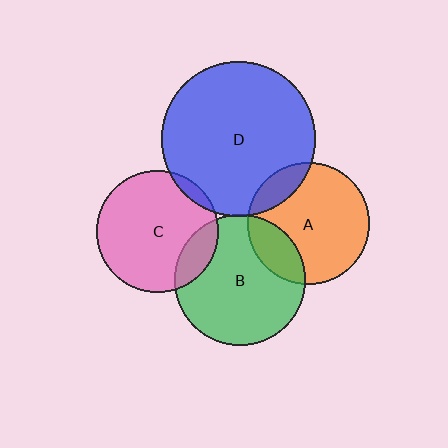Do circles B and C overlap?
Yes.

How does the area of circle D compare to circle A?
Approximately 1.6 times.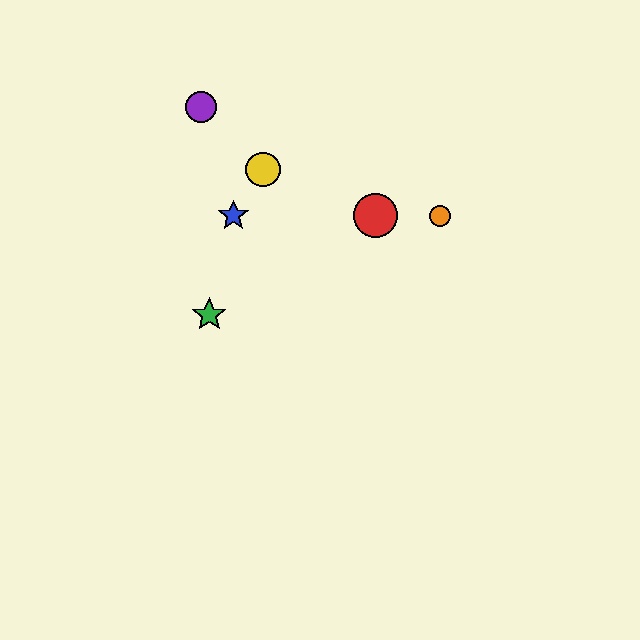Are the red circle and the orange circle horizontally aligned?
Yes, both are at y≈216.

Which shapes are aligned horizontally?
The red circle, the blue star, the orange circle are aligned horizontally.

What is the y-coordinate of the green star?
The green star is at y≈315.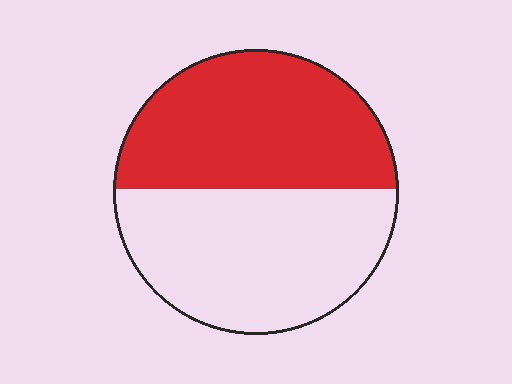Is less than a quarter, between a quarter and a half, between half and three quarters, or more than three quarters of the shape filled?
Between a quarter and a half.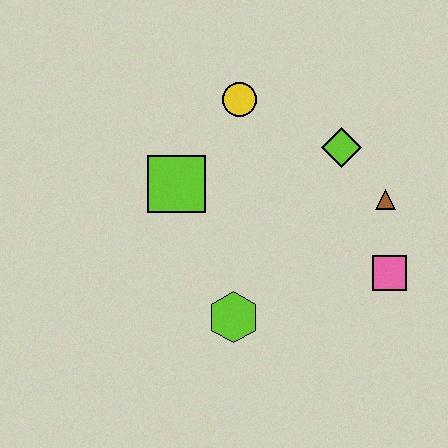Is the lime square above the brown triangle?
Yes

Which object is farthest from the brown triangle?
The lime square is farthest from the brown triangle.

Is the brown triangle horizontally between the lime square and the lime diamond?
No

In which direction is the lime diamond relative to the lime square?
The lime diamond is to the right of the lime square.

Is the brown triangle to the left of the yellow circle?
No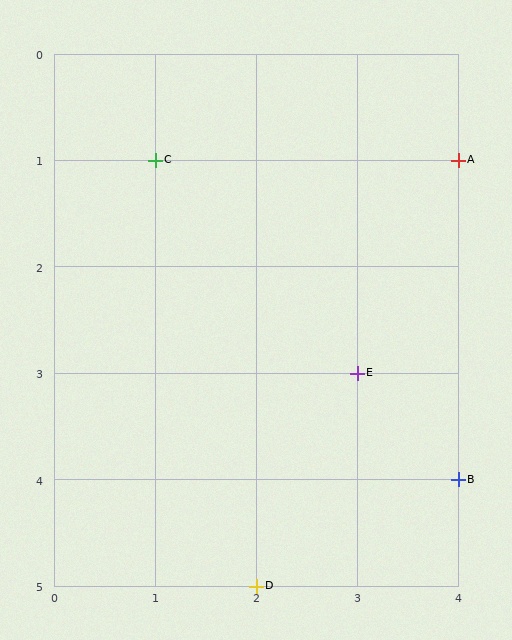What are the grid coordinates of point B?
Point B is at grid coordinates (4, 4).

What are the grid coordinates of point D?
Point D is at grid coordinates (2, 5).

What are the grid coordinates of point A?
Point A is at grid coordinates (4, 1).